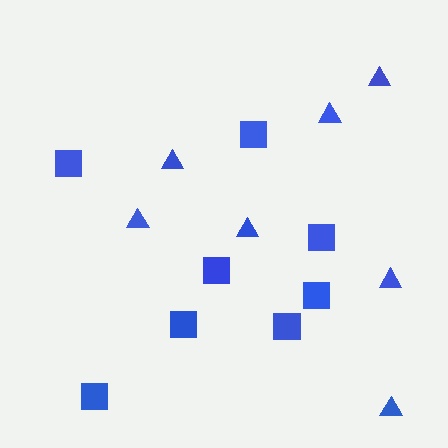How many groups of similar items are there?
There are 2 groups: one group of squares (8) and one group of triangles (7).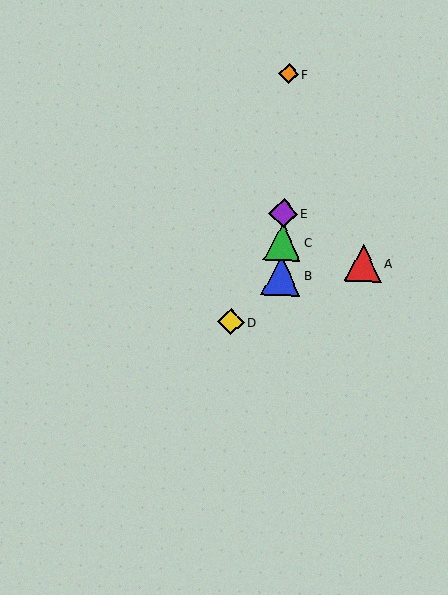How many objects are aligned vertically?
4 objects (B, C, E, F) are aligned vertically.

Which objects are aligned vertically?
Objects B, C, E, F are aligned vertically.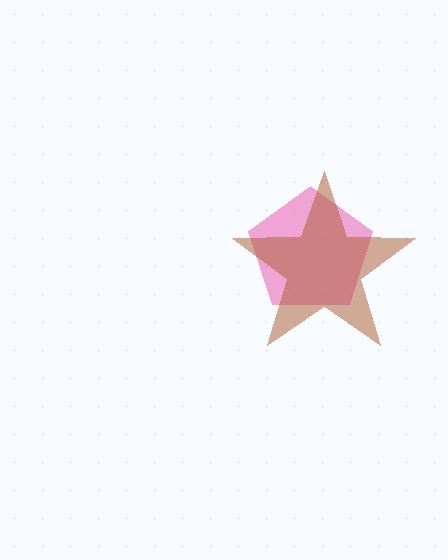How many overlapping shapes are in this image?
There are 2 overlapping shapes in the image.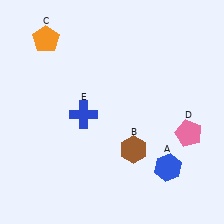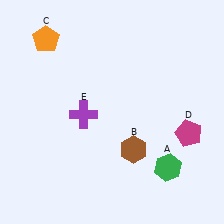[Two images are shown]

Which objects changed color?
A changed from blue to green. D changed from pink to magenta. E changed from blue to purple.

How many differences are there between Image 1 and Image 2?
There are 3 differences between the two images.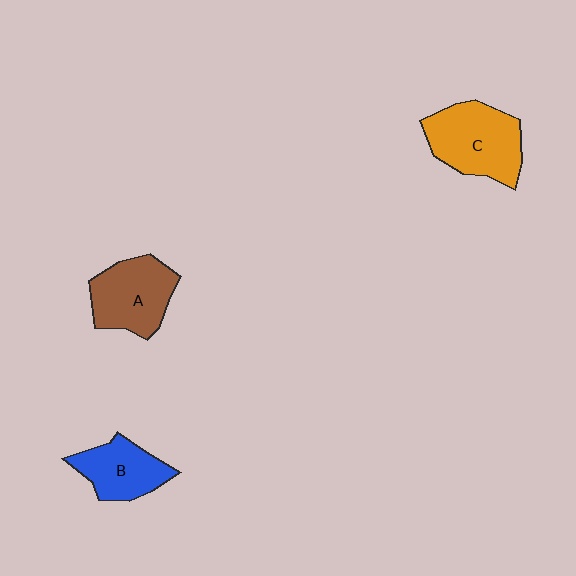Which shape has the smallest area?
Shape B (blue).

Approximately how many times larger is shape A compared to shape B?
Approximately 1.2 times.